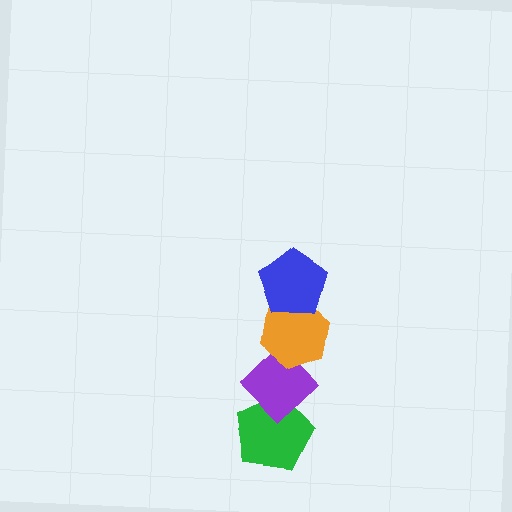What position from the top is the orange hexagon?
The orange hexagon is 2nd from the top.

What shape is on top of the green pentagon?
The purple diamond is on top of the green pentagon.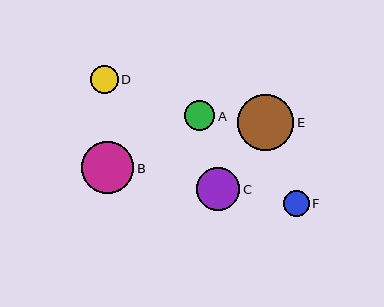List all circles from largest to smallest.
From largest to smallest: E, B, C, A, D, F.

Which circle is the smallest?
Circle F is the smallest with a size of approximately 26 pixels.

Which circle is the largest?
Circle E is the largest with a size of approximately 57 pixels.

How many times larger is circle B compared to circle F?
Circle B is approximately 2.0 times the size of circle F.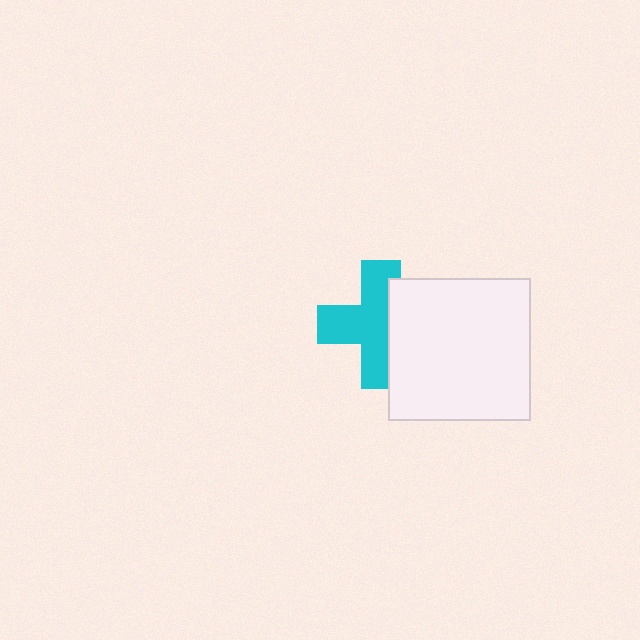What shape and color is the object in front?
The object in front is a white square.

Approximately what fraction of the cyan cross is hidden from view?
Roughly 38% of the cyan cross is hidden behind the white square.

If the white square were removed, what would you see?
You would see the complete cyan cross.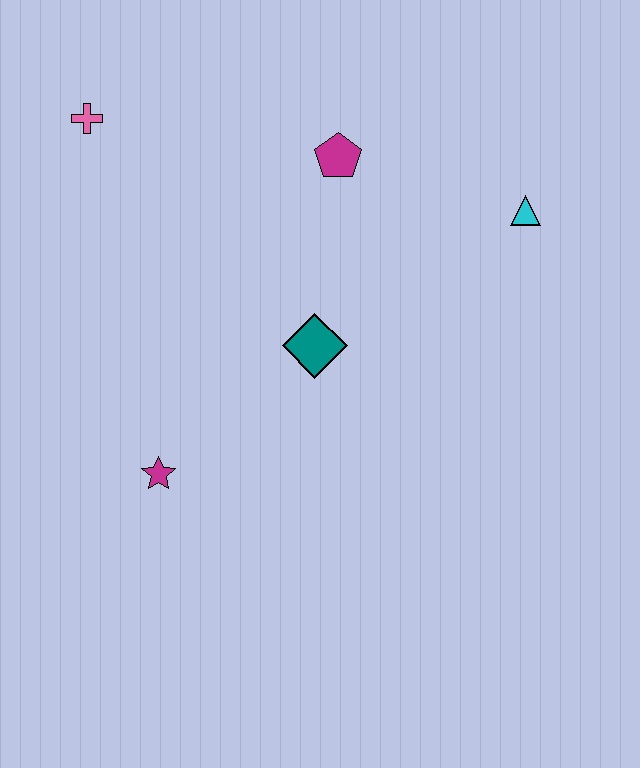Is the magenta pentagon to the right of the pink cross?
Yes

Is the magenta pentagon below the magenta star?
No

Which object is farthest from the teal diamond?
The pink cross is farthest from the teal diamond.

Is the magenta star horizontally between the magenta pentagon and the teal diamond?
No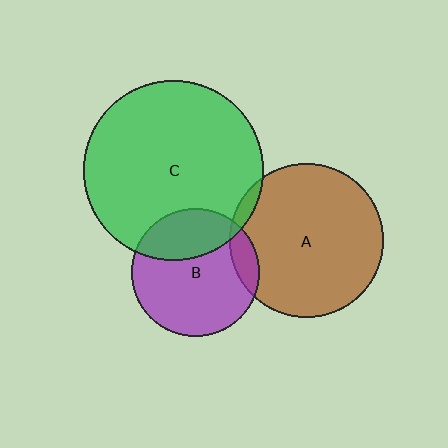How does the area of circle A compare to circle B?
Approximately 1.4 times.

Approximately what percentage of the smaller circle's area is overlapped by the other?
Approximately 5%.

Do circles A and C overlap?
Yes.